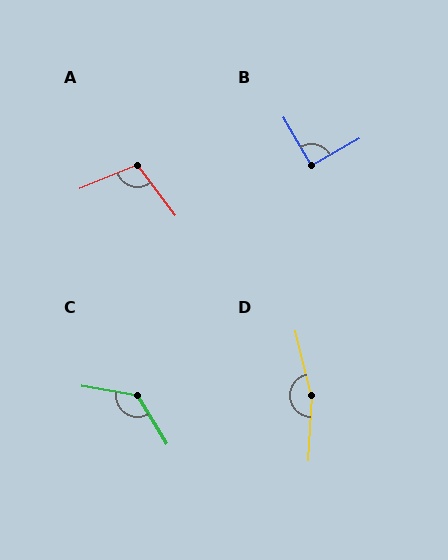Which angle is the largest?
D, at approximately 164 degrees.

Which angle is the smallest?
B, at approximately 91 degrees.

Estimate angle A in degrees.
Approximately 105 degrees.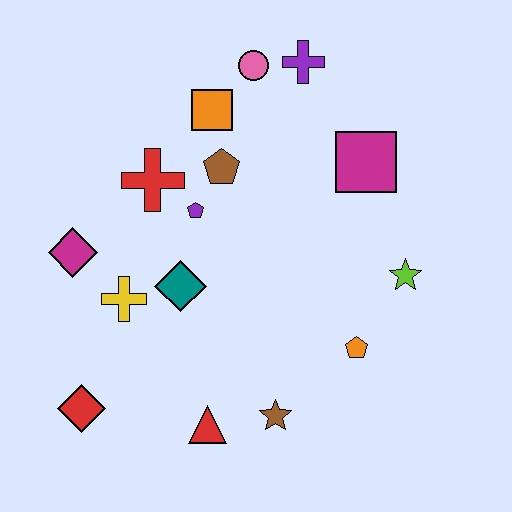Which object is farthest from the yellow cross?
The purple cross is farthest from the yellow cross.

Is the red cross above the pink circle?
No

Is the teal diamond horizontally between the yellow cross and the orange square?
Yes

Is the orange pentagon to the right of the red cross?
Yes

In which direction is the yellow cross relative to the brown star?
The yellow cross is to the left of the brown star.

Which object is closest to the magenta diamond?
The yellow cross is closest to the magenta diamond.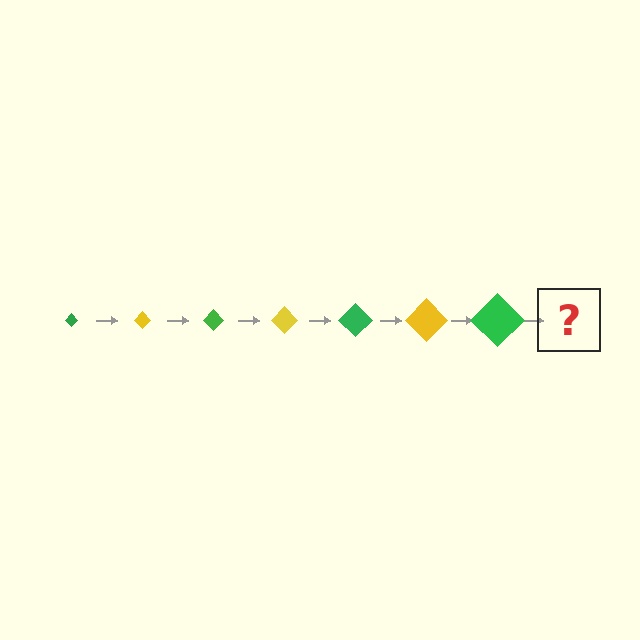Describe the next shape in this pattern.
It should be a yellow diamond, larger than the previous one.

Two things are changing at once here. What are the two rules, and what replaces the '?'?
The two rules are that the diamond grows larger each step and the color cycles through green and yellow. The '?' should be a yellow diamond, larger than the previous one.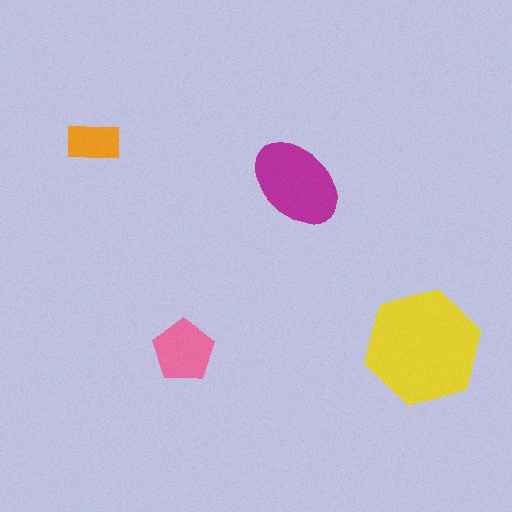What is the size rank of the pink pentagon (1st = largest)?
3rd.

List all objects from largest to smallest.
The yellow hexagon, the magenta ellipse, the pink pentagon, the orange rectangle.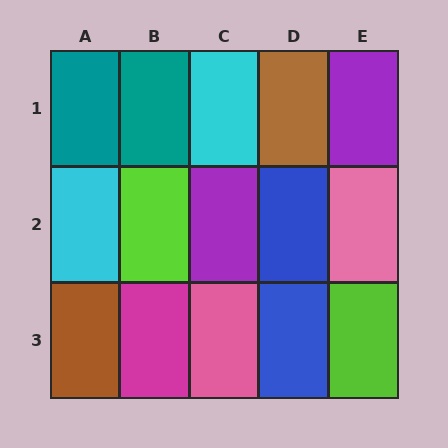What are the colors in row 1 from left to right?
Teal, teal, cyan, brown, purple.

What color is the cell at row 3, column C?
Pink.